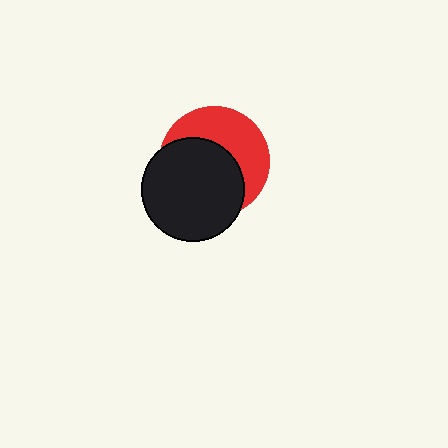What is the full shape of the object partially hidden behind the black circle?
The partially hidden object is a red circle.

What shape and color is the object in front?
The object in front is a black circle.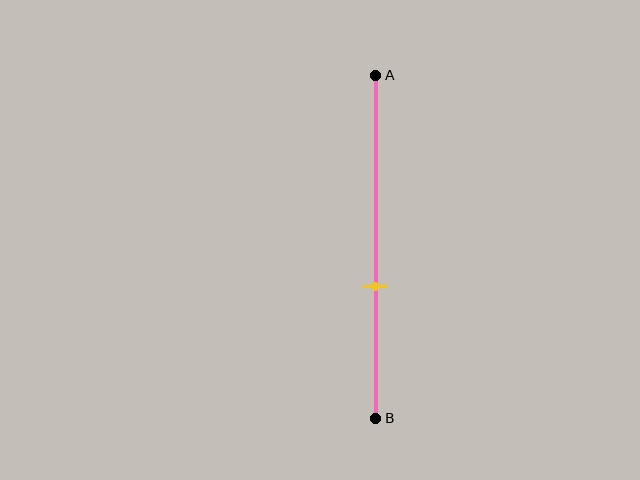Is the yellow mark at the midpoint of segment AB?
No, the mark is at about 60% from A, not at the 50% midpoint.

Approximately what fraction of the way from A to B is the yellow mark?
The yellow mark is approximately 60% of the way from A to B.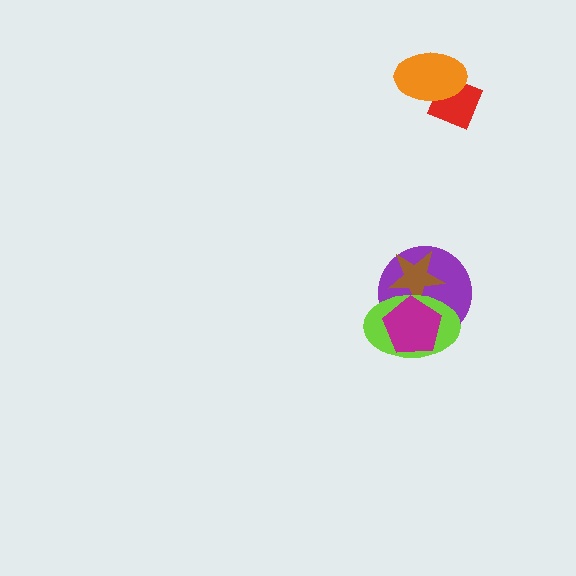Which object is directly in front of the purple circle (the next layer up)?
The brown star is directly in front of the purple circle.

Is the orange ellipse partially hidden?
No, no other shape covers it.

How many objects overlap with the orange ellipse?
1 object overlaps with the orange ellipse.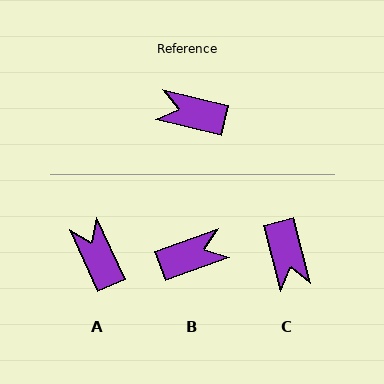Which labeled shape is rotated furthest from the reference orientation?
B, about 146 degrees away.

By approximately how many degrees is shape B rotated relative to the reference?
Approximately 146 degrees clockwise.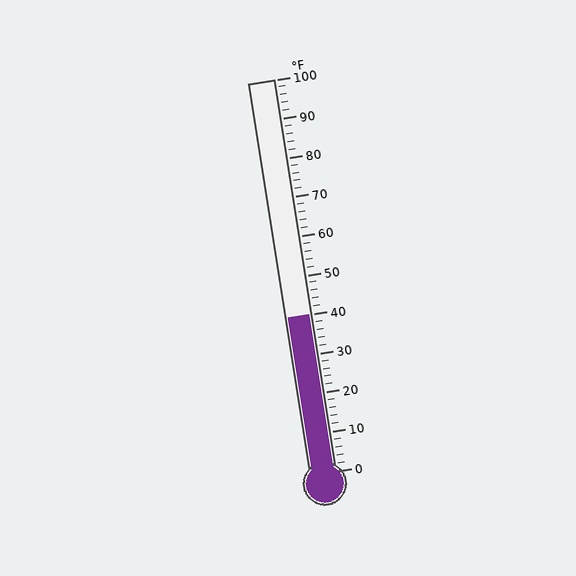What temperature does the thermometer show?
The thermometer shows approximately 40°F.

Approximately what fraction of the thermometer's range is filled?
The thermometer is filled to approximately 40% of its range.